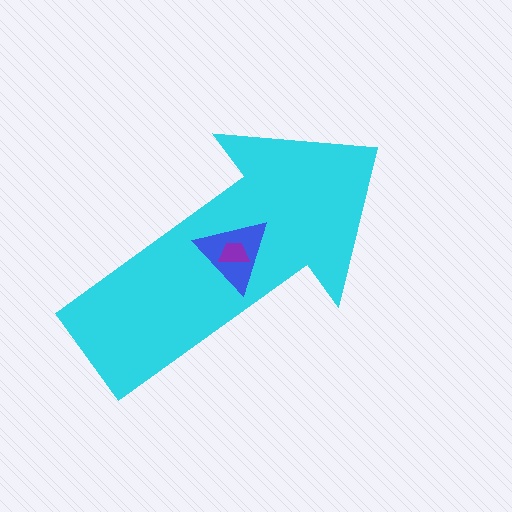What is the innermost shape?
The purple trapezoid.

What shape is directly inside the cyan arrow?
The blue triangle.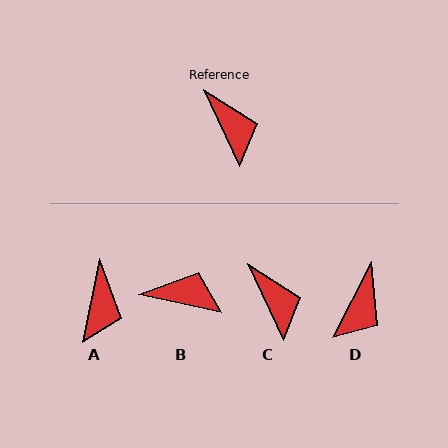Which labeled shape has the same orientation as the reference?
C.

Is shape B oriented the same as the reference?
No, it is off by about 53 degrees.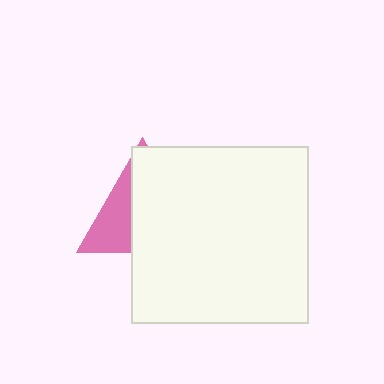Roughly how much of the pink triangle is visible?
A small part of it is visible (roughly 35%).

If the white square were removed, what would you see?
You would see the complete pink triangle.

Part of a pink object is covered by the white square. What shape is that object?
It is a triangle.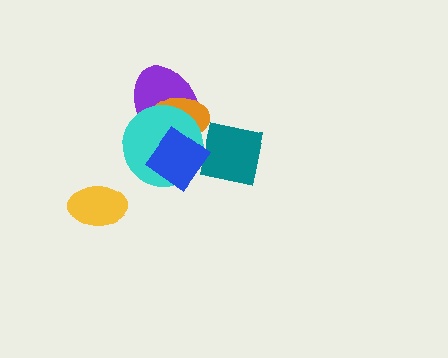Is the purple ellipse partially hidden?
Yes, it is partially covered by another shape.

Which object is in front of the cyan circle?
The blue diamond is in front of the cyan circle.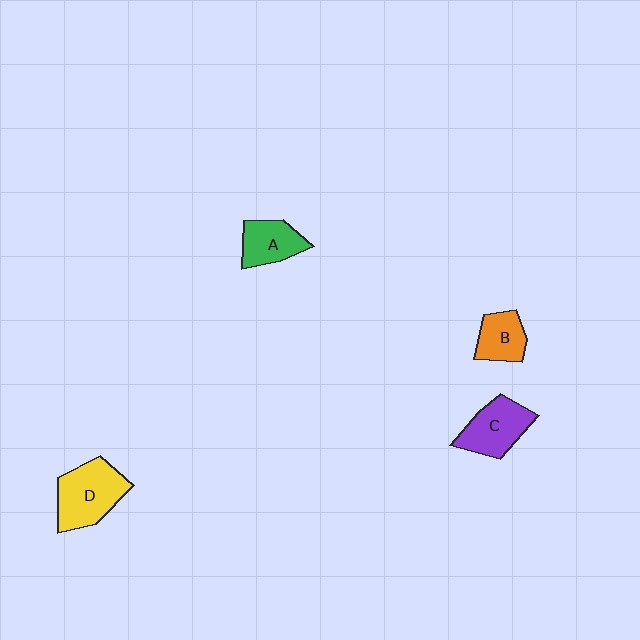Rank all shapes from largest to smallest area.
From largest to smallest: D (yellow), C (purple), A (green), B (orange).